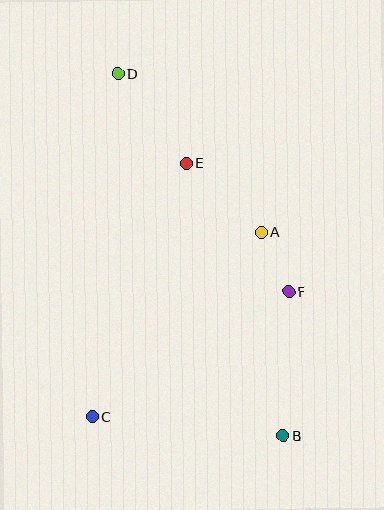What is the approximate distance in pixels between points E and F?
The distance between E and F is approximately 164 pixels.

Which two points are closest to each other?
Points A and F are closest to each other.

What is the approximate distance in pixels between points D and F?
The distance between D and F is approximately 277 pixels.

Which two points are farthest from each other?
Points B and D are farthest from each other.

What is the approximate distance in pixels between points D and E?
The distance between D and E is approximately 113 pixels.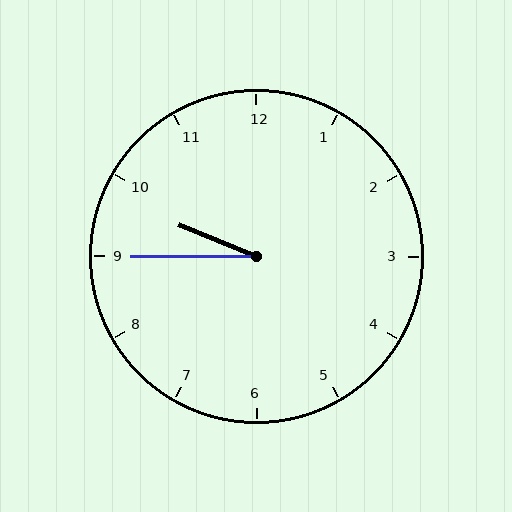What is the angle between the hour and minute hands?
Approximately 22 degrees.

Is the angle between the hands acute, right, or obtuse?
It is acute.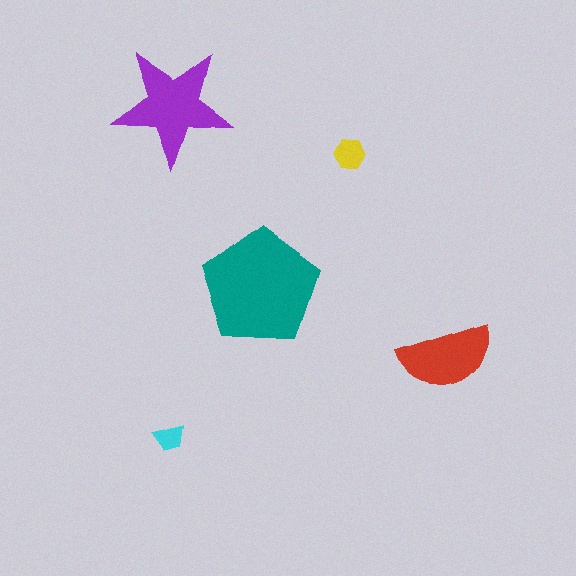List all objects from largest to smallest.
The teal pentagon, the purple star, the red semicircle, the yellow hexagon, the cyan trapezoid.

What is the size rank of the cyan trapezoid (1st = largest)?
5th.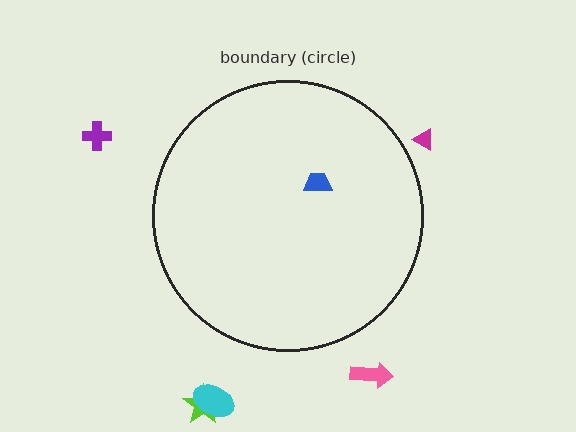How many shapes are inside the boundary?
1 inside, 5 outside.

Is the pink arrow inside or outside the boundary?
Outside.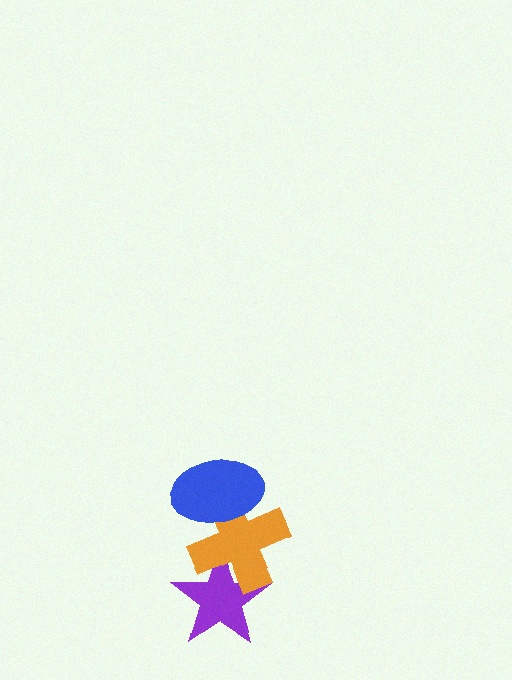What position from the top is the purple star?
The purple star is 3rd from the top.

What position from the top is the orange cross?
The orange cross is 2nd from the top.